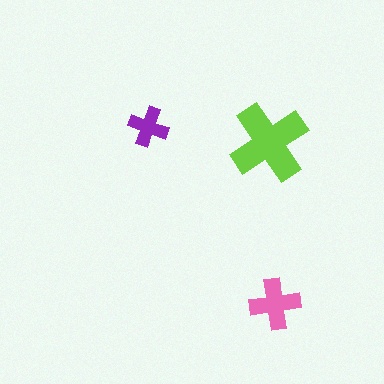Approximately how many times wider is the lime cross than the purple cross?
About 2 times wider.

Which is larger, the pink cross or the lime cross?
The lime one.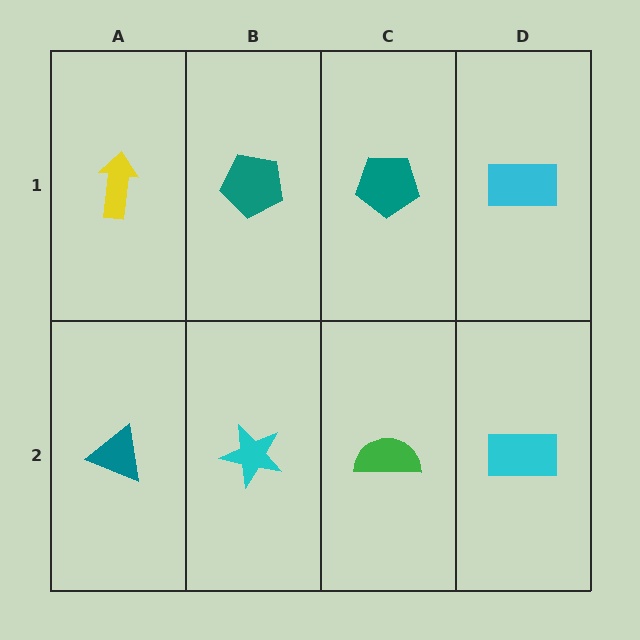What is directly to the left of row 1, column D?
A teal pentagon.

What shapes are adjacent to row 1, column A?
A teal triangle (row 2, column A), a teal pentagon (row 1, column B).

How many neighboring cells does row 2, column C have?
3.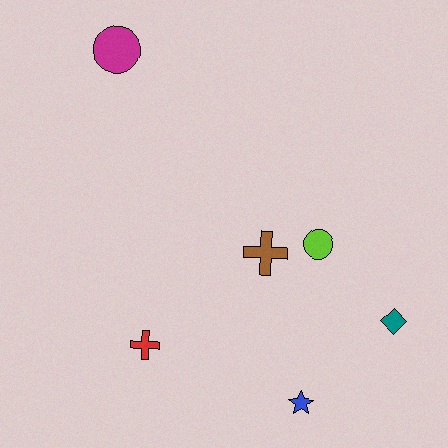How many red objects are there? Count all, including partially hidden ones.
There is 1 red object.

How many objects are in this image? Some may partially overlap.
There are 6 objects.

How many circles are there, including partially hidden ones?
There are 2 circles.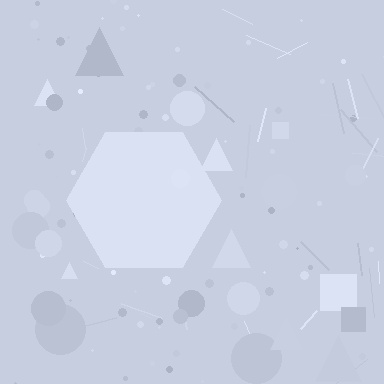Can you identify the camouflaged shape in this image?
The camouflaged shape is a hexagon.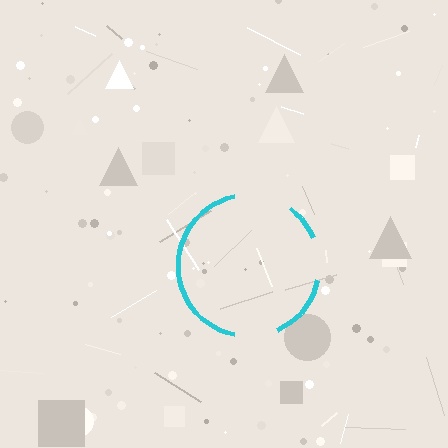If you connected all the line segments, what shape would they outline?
They would outline a circle.